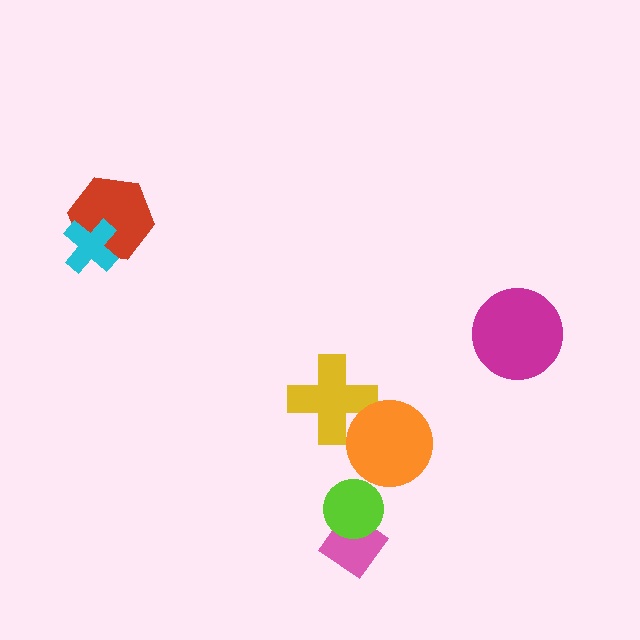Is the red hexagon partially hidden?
Yes, it is partially covered by another shape.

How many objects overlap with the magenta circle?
0 objects overlap with the magenta circle.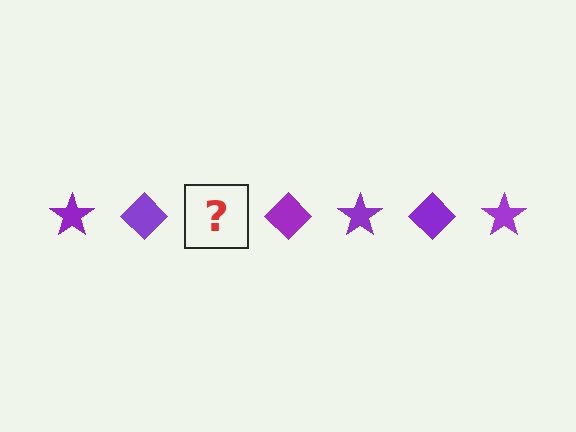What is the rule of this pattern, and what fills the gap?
The rule is that the pattern cycles through star, diamond shapes in purple. The gap should be filled with a purple star.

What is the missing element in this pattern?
The missing element is a purple star.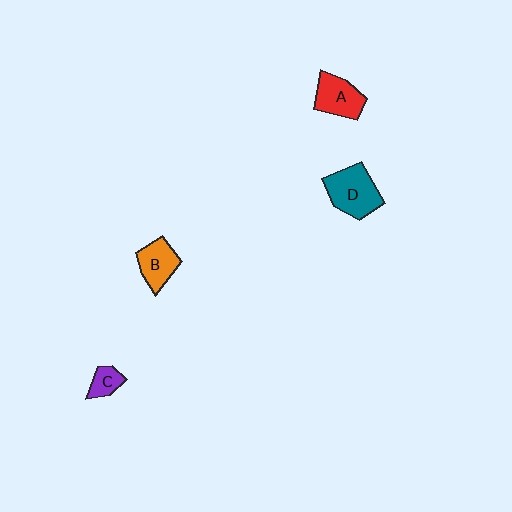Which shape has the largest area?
Shape D (teal).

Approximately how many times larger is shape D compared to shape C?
Approximately 2.5 times.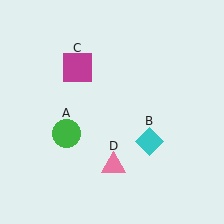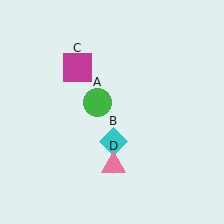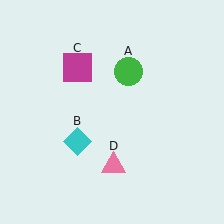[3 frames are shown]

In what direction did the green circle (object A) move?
The green circle (object A) moved up and to the right.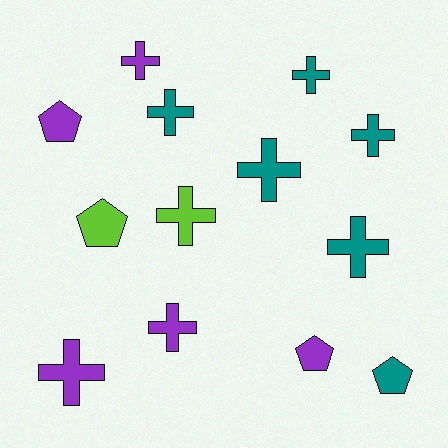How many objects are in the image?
There are 13 objects.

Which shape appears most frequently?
Cross, with 9 objects.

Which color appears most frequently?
Teal, with 6 objects.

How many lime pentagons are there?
There is 1 lime pentagon.